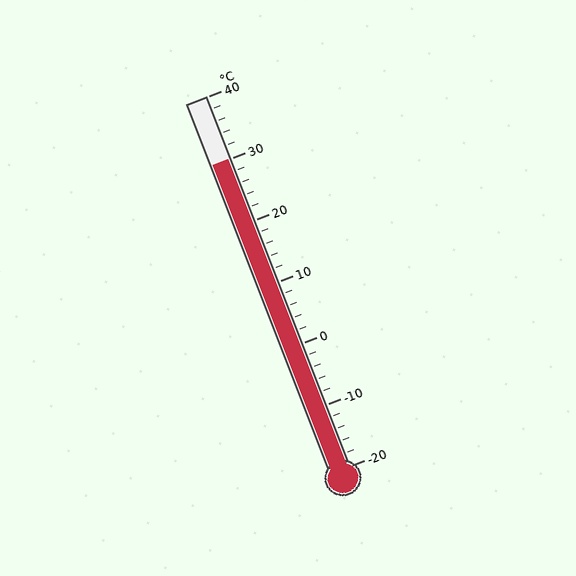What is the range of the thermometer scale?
The thermometer scale ranges from -20°C to 40°C.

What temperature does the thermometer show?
The thermometer shows approximately 30°C.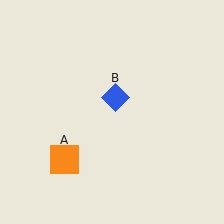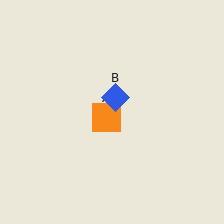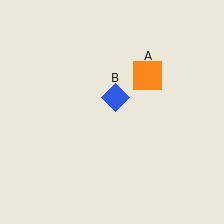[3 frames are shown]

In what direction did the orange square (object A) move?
The orange square (object A) moved up and to the right.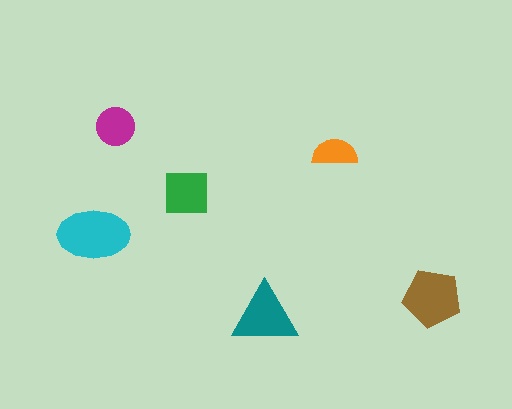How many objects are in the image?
There are 6 objects in the image.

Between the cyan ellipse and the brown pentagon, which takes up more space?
The cyan ellipse.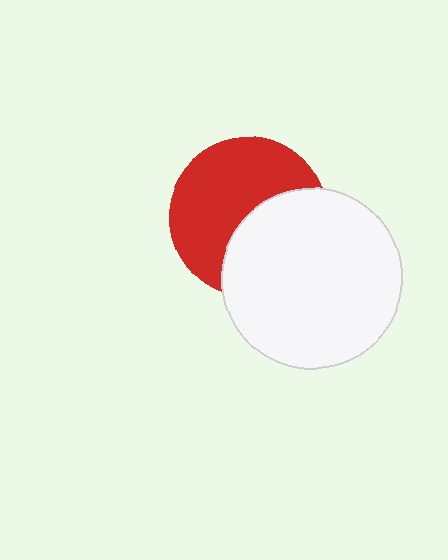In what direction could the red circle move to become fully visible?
The red circle could move toward the upper-left. That would shift it out from behind the white circle entirely.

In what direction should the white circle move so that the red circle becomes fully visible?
The white circle should move toward the lower-right. That is the shortest direction to clear the overlap and leave the red circle fully visible.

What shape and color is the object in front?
The object in front is a white circle.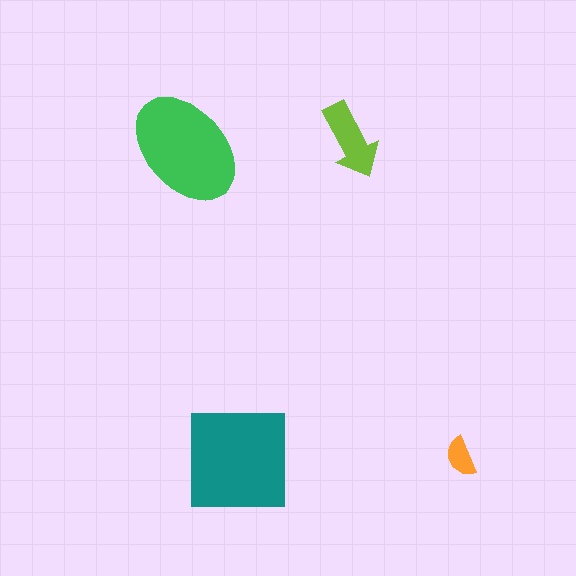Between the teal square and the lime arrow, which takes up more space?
The teal square.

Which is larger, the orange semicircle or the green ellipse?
The green ellipse.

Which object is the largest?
The teal square.